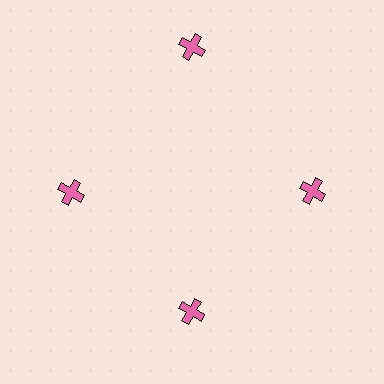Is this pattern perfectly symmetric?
No. The 4 pink crosses are arranged in a ring, but one element near the 12 o'clock position is pushed outward from the center, breaking the 4-fold rotational symmetry.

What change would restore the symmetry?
The symmetry would be restored by moving it inward, back onto the ring so that all 4 crosses sit at equal angles and equal distance from the center.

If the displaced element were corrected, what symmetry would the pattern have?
It would have 4-fold rotational symmetry — the pattern would map onto itself every 90 degrees.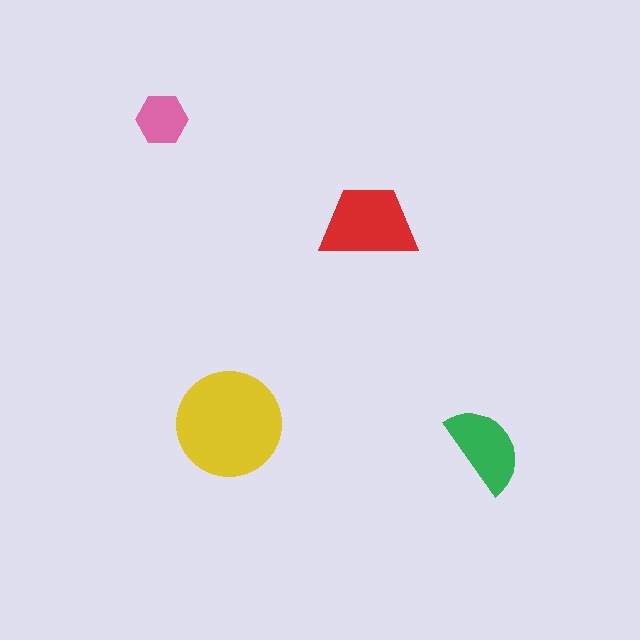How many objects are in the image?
There are 4 objects in the image.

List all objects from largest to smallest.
The yellow circle, the red trapezoid, the green semicircle, the pink hexagon.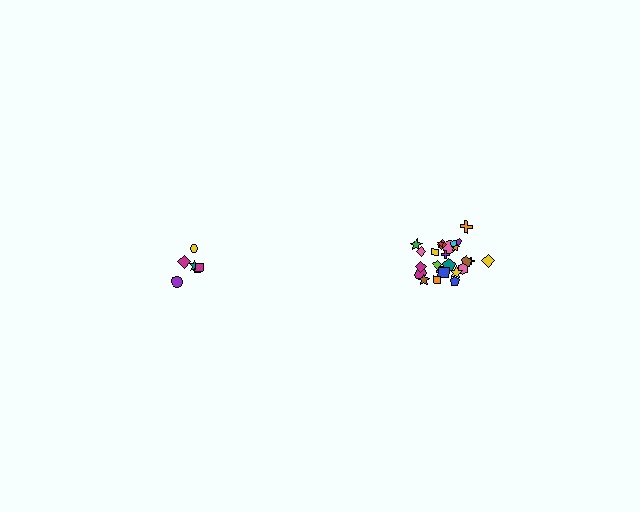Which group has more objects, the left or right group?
The right group.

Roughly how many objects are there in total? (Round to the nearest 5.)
Roughly 30 objects in total.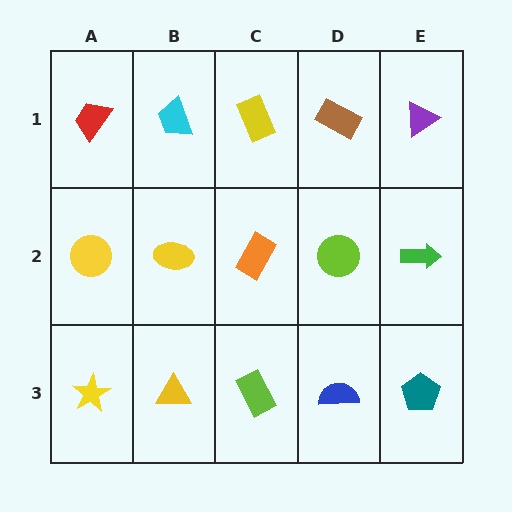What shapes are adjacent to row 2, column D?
A brown rectangle (row 1, column D), a blue semicircle (row 3, column D), an orange rectangle (row 2, column C), a green arrow (row 2, column E).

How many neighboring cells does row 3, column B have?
3.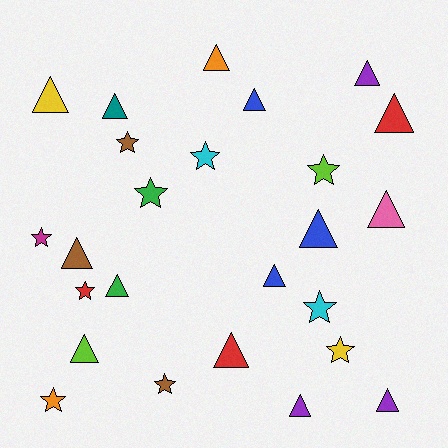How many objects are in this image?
There are 25 objects.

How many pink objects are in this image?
There is 1 pink object.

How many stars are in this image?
There are 10 stars.